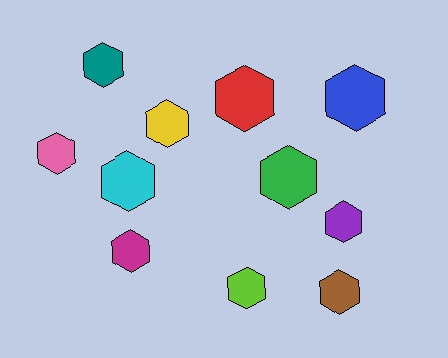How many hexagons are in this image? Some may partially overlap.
There are 11 hexagons.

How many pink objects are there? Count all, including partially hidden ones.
There is 1 pink object.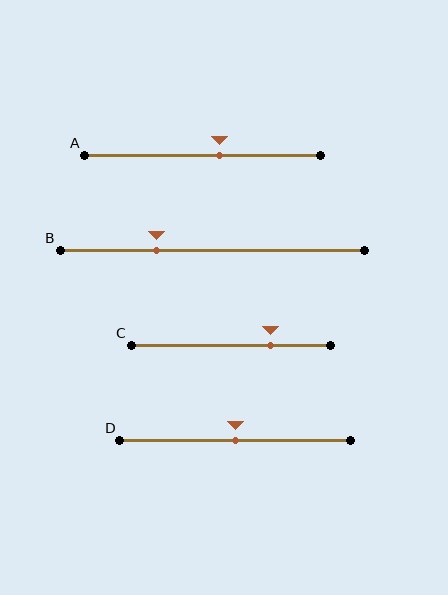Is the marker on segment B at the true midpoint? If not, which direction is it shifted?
No, the marker on segment B is shifted to the left by about 18% of the segment length.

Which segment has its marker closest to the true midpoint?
Segment D has its marker closest to the true midpoint.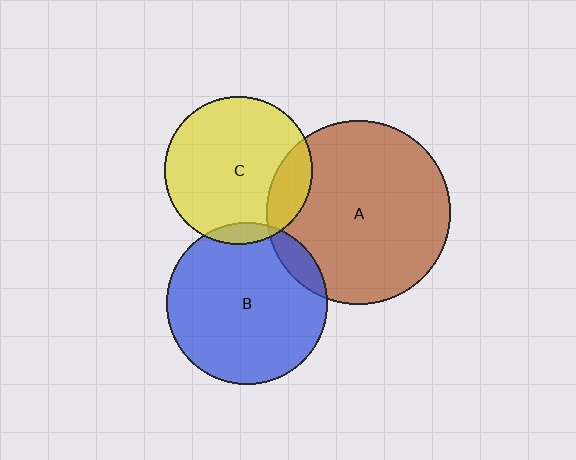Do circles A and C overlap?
Yes.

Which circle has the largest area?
Circle A (brown).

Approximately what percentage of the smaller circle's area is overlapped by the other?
Approximately 15%.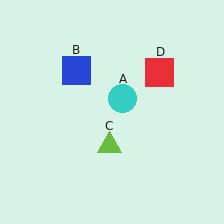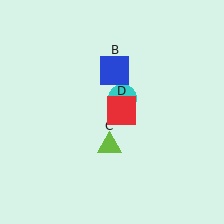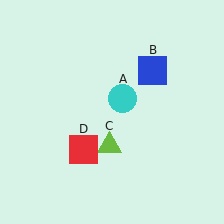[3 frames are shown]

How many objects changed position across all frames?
2 objects changed position: blue square (object B), red square (object D).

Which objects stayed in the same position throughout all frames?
Cyan circle (object A) and lime triangle (object C) remained stationary.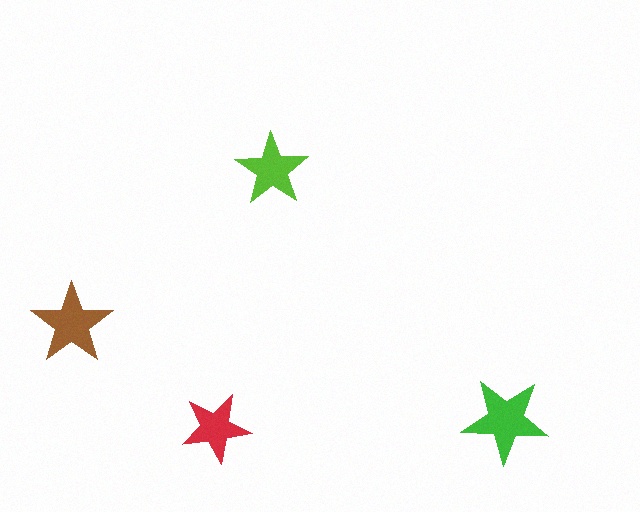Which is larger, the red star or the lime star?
The lime one.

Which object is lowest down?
The red star is bottommost.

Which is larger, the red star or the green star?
The green one.